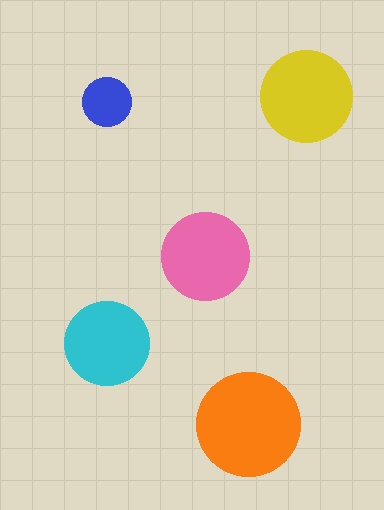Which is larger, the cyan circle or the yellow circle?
The yellow one.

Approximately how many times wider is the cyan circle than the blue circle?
About 1.5 times wider.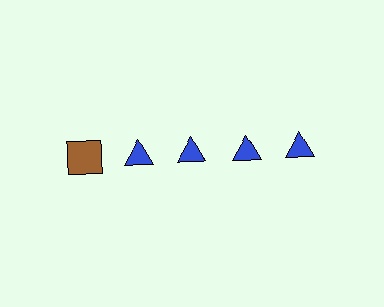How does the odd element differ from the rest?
It differs in both color (brown instead of blue) and shape (square instead of triangle).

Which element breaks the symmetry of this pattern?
The brown square in the top row, leftmost column breaks the symmetry. All other shapes are blue triangles.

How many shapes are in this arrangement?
There are 5 shapes arranged in a grid pattern.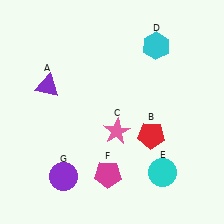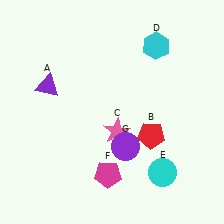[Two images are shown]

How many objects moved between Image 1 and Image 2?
1 object moved between the two images.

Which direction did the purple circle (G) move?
The purple circle (G) moved right.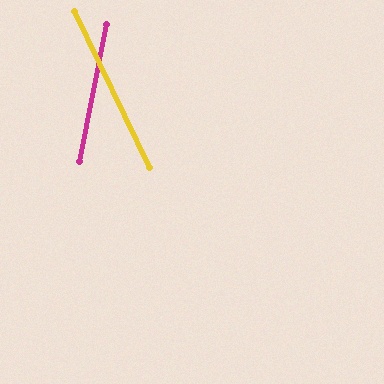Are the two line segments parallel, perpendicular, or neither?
Neither parallel nor perpendicular — they differ by about 37°.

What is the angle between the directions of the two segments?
Approximately 37 degrees.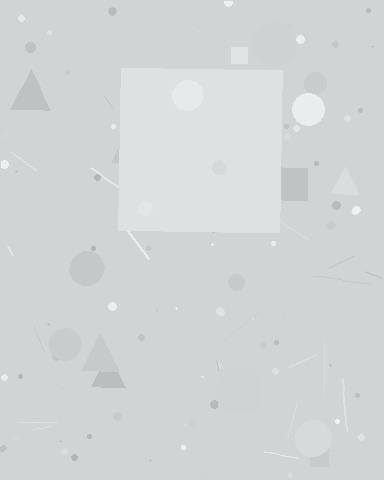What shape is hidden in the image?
A square is hidden in the image.